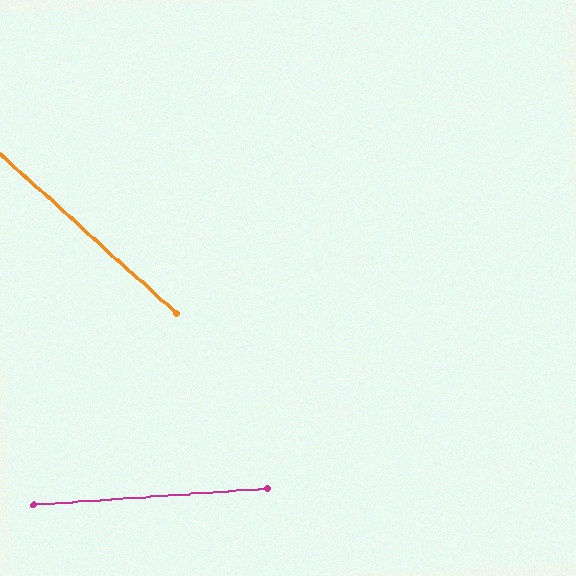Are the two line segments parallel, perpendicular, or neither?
Neither parallel nor perpendicular — they differ by about 46°.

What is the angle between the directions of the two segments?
Approximately 46 degrees.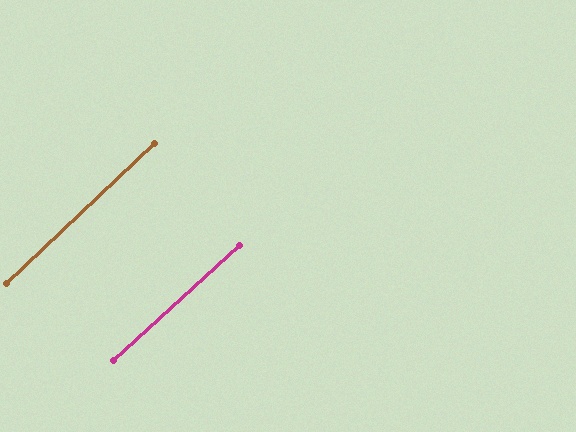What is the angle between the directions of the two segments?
Approximately 1 degree.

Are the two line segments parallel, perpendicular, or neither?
Parallel — their directions differ by only 0.9°.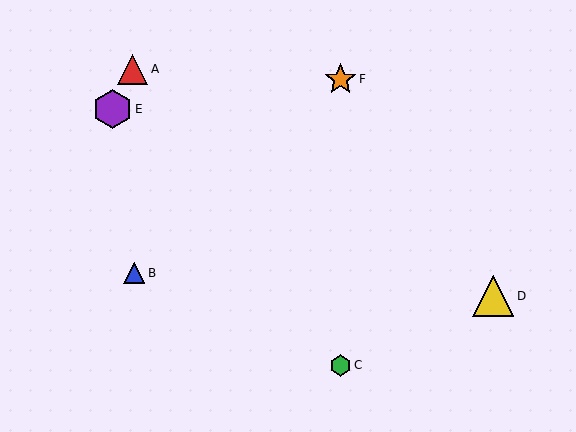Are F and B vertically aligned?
No, F is at x≈341 and B is at x≈134.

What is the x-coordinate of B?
Object B is at x≈134.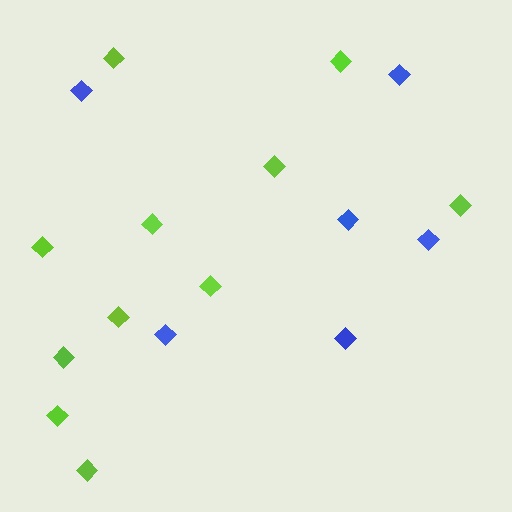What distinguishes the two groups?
There are 2 groups: one group of blue diamonds (6) and one group of lime diamonds (11).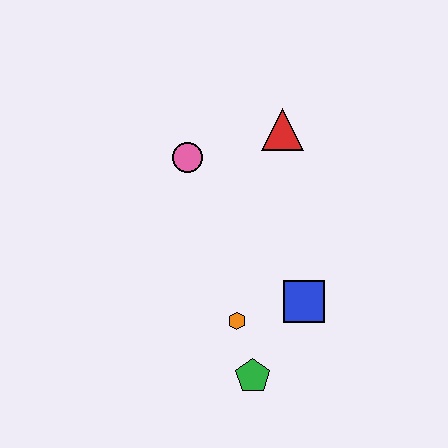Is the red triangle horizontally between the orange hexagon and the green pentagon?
No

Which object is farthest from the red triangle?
The green pentagon is farthest from the red triangle.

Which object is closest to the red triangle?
The pink circle is closest to the red triangle.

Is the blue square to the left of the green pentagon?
No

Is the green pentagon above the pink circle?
No